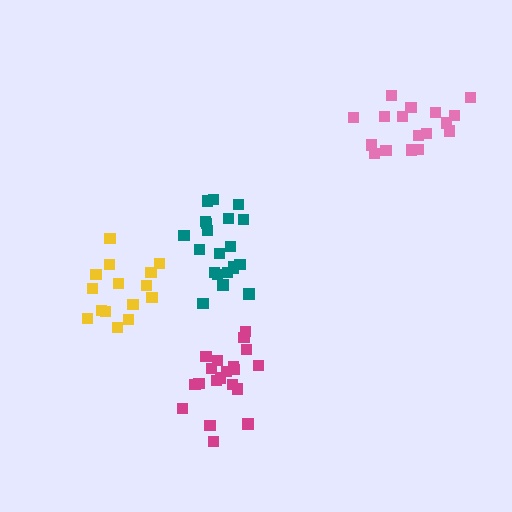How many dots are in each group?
Group 1: 20 dots, Group 2: 15 dots, Group 3: 17 dots, Group 4: 21 dots (73 total).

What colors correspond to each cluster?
The clusters are colored: magenta, yellow, pink, teal.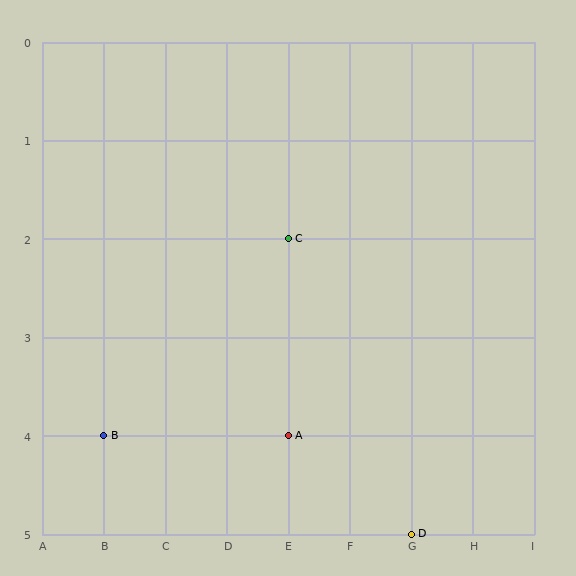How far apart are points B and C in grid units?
Points B and C are 3 columns and 2 rows apart (about 3.6 grid units diagonally).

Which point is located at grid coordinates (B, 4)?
Point B is at (B, 4).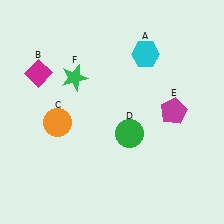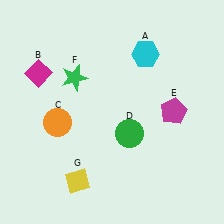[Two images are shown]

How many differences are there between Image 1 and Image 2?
There is 1 difference between the two images.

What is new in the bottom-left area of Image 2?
A yellow diamond (G) was added in the bottom-left area of Image 2.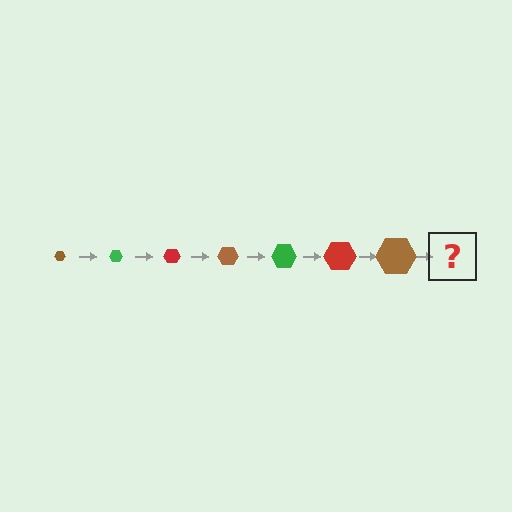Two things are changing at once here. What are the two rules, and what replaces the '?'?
The two rules are that the hexagon grows larger each step and the color cycles through brown, green, and red. The '?' should be a green hexagon, larger than the previous one.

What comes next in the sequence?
The next element should be a green hexagon, larger than the previous one.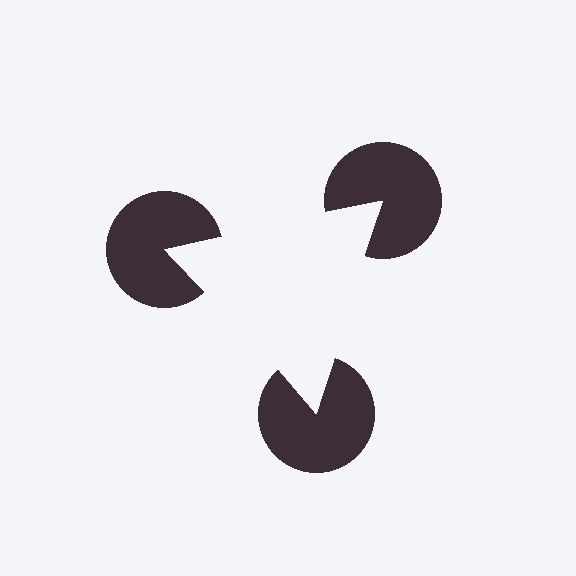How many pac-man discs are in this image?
There are 3 — one at each vertex of the illusory triangle.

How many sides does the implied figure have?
3 sides.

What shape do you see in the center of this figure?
An illusory triangle — its edges are inferred from the aligned wedge cuts in the pac-man discs, not physically drawn.